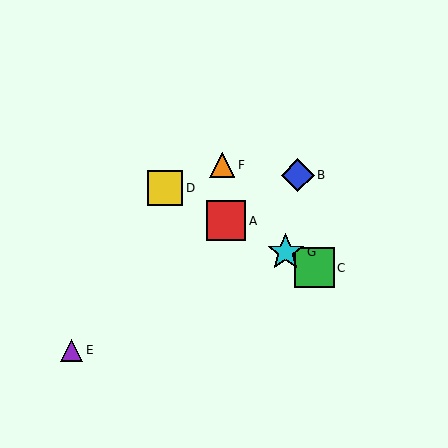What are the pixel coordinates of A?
Object A is at (226, 221).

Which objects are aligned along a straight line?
Objects A, C, D, G are aligned along a straight line.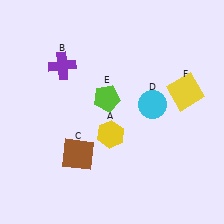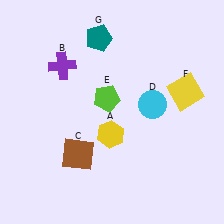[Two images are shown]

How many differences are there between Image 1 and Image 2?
There is 1 difference between the two images.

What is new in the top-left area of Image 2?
A teal pentagon (G) was added in the top-left area of Image 2.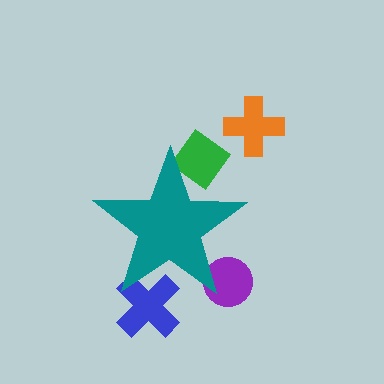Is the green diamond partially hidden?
Yes, the green diamond is partially hidden behind the teal star.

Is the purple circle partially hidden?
Yes, the purple circle is partially hidden behind the teal star.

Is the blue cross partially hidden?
Yes, the blue cross is partially hidden behind the teal star.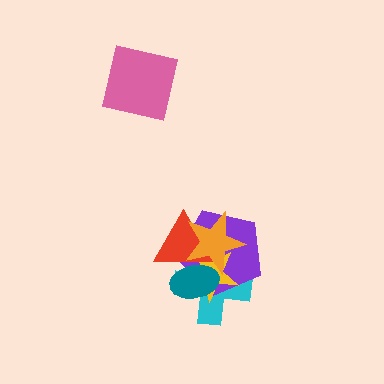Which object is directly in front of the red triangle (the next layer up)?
The teal ellipse is directly in front of the red triangle.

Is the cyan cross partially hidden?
Yes, it is partially covered by another shape.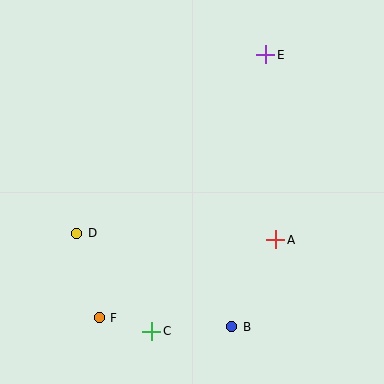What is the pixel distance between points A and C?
The distance between A and C is 154 pixels.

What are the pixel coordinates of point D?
Point D is at (77, 233).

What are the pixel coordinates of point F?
Point F is at (99, 318).